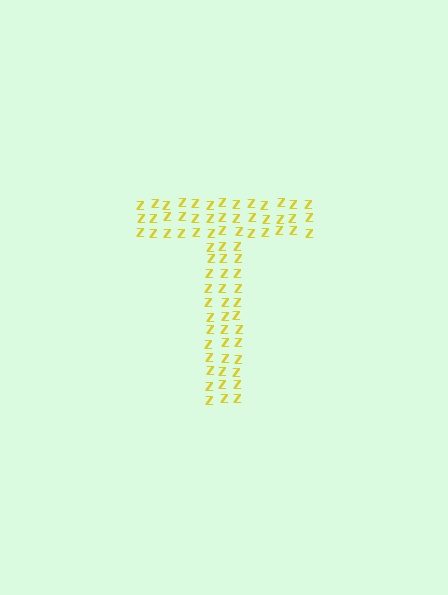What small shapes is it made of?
It is made of small letter Z's.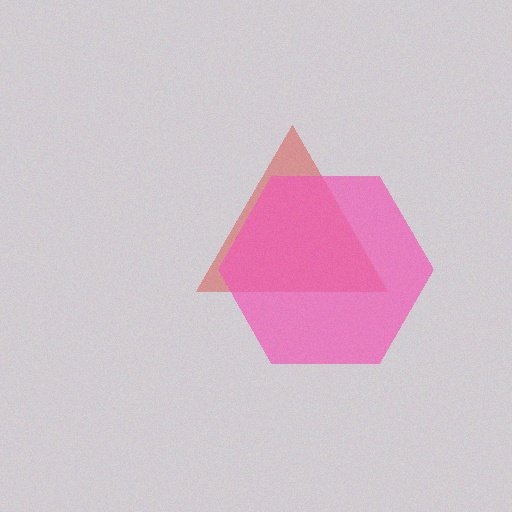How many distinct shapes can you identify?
There are 2 distinct shapes: a red triangle, a pink hexagon.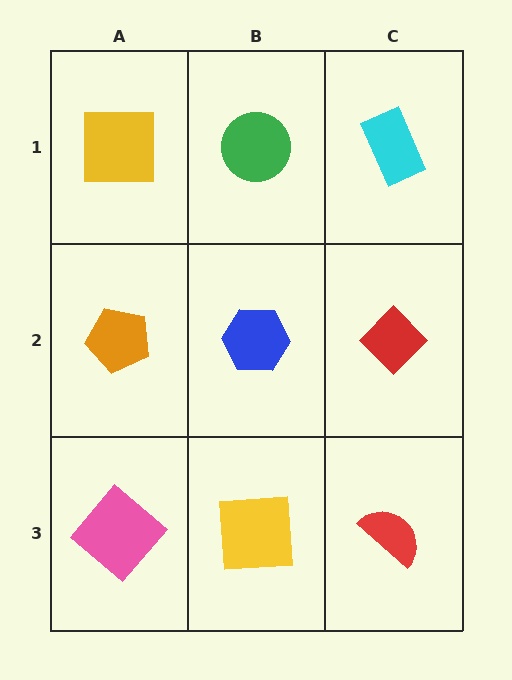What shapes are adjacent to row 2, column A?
A yellow square (row 1, column A), a pink diamond (row 3, column A), a blue hexagon (row 2, column B).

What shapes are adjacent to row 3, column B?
A blue hexagon (row 2, column B), a pink diamond (row 3, column A), a red semicircle (row 3, column C).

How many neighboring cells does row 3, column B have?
3.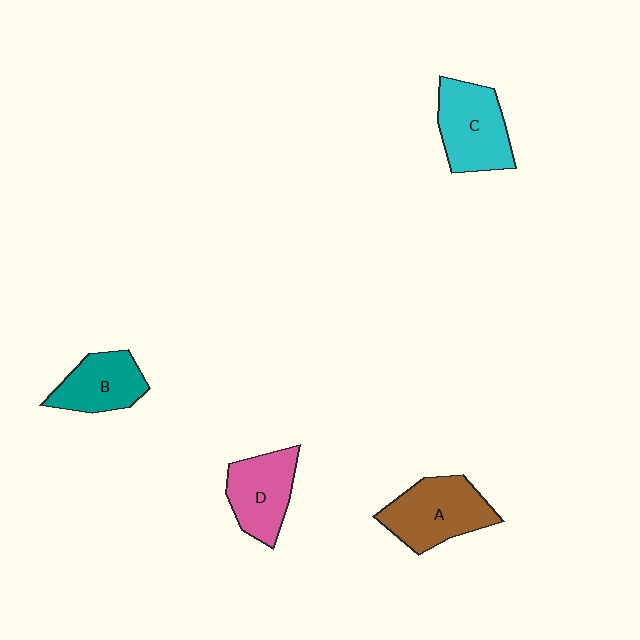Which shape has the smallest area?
Shape B (teal).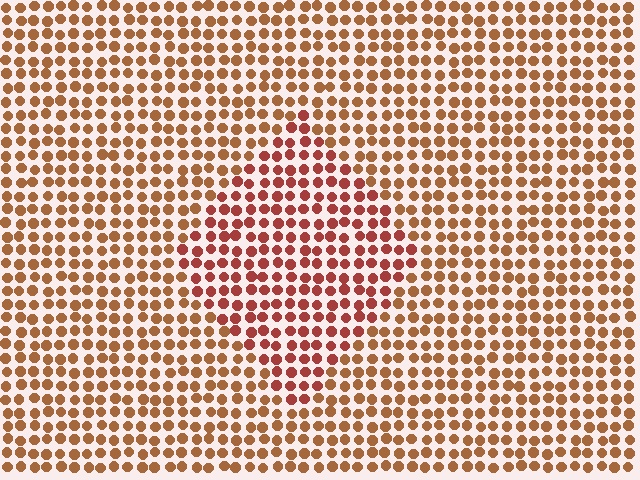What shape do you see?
I see a diamond.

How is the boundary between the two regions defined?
The boundary is defined purely by a slight shift in hue (about 25 degrees). Spacing, size, and orientation are identical on both sides.